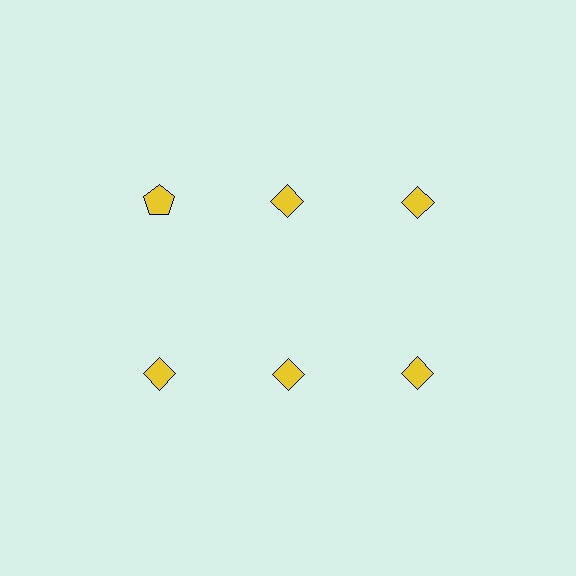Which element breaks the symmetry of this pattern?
The yellow pentagon in the top row, leftmost column breaks the symmetry. All other shapes are yellow diamonds.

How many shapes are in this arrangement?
There are 6 shapes arranged in a grid pattern.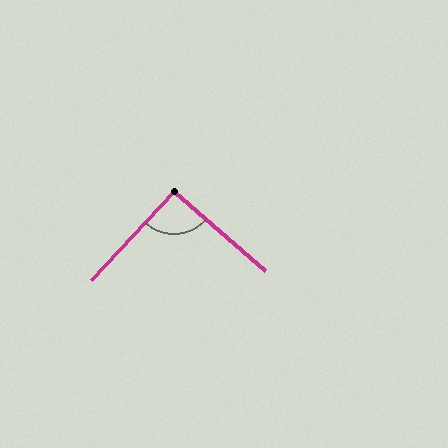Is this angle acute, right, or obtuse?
It is approximately a right angle.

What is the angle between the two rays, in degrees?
Approximately 92 degrees.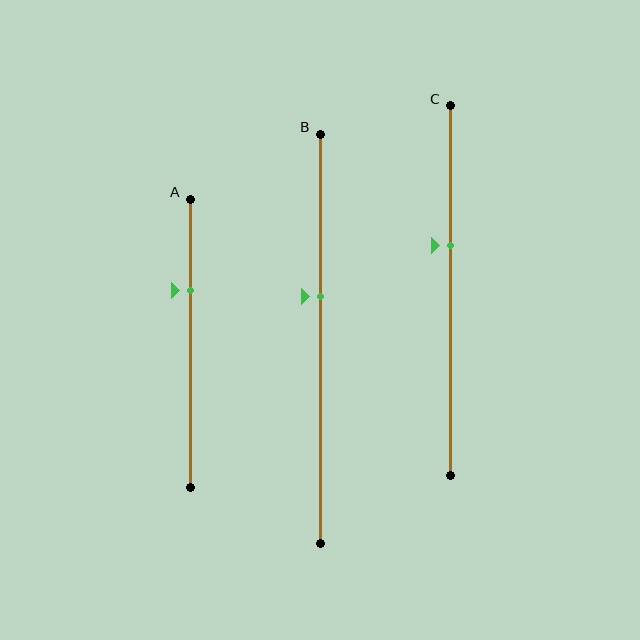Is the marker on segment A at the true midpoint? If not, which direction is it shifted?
No, the marker on segment A is shifted upward by about 18% of the segment length.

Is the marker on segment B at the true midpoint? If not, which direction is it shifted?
No, the marker on segment B is shifted upward by about 10% of the segment length.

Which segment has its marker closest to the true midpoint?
Segment B has its marker closest to the true midpoint.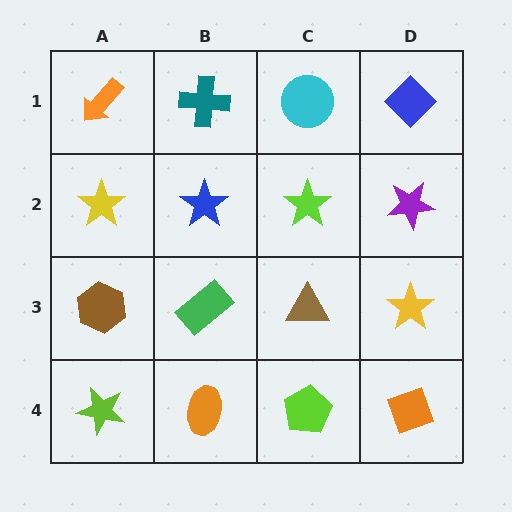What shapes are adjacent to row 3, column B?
A blue star (row 2, column B), an orange ellipse (row 4, column B), a brown hexagon (row 3, column A), a brown triangle (row 3, column C).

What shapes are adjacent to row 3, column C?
A lime star (row 2, column C), a lime pentagon (row 4, column C), a green rectangle (row 3, column B), a yellow star (row 3, column D).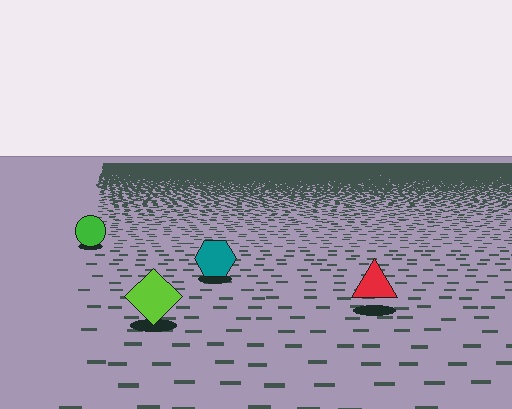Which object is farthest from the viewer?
The green circle is farthest from the viewer. It appears smaller and the ground texture around it is denser.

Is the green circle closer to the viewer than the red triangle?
No. The red triangle is closer — you can tell from the texture gradient: the ground texture is coarser near it.